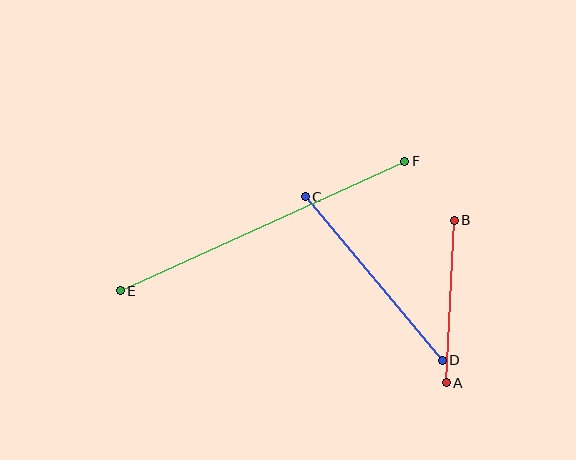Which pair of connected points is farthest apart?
Points E and F are farthest apart.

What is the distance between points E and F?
The distance is approximately 313 pixels.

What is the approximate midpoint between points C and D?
The midpoint is at approximately (374, 279) pixels.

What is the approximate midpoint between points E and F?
The midpoint is at approximately (263, 226) pixels.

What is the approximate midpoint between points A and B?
The midpoint is at approximately (450, 301) pixels.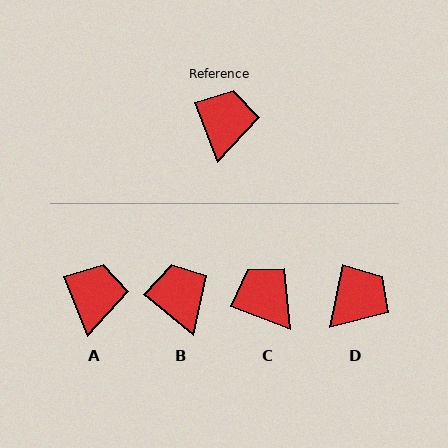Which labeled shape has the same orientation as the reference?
A.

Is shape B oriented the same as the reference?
No, it is off by about 30 degrees.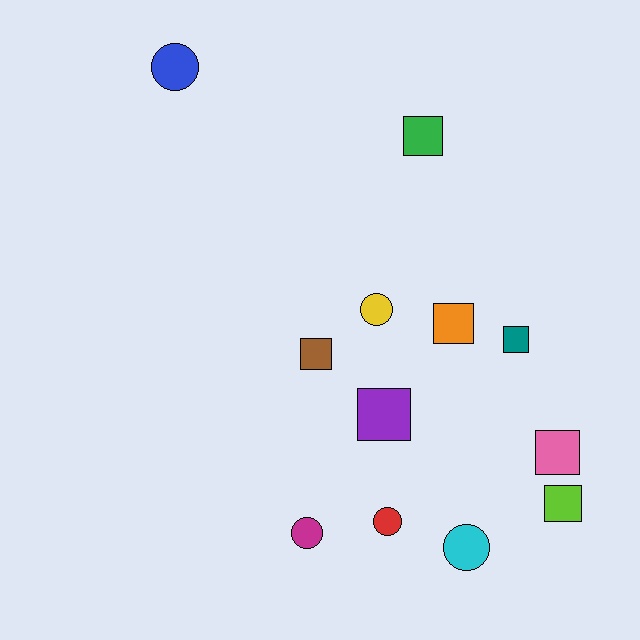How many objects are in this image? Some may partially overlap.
There are 12 objects.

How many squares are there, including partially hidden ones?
There are 7 squares.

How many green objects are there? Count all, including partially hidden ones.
There is 1 green object.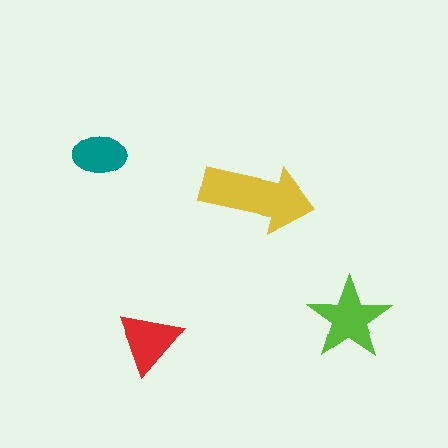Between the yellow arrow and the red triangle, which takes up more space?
The yellow arrow.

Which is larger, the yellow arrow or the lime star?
The yellow arrow.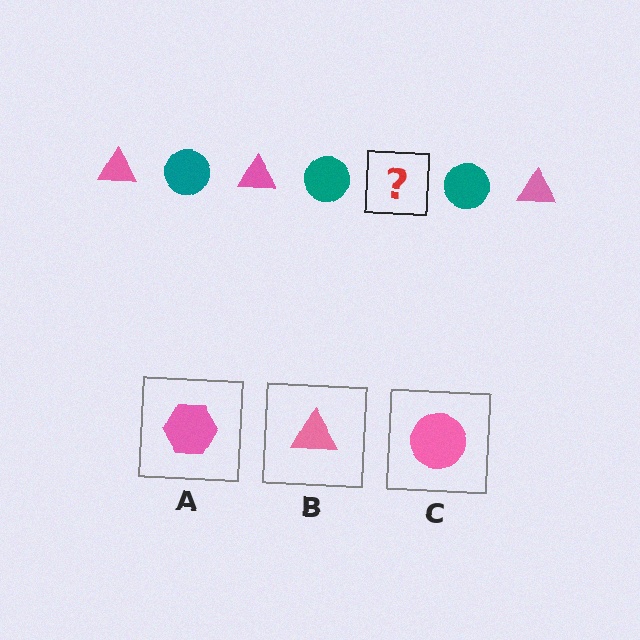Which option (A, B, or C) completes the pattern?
B.